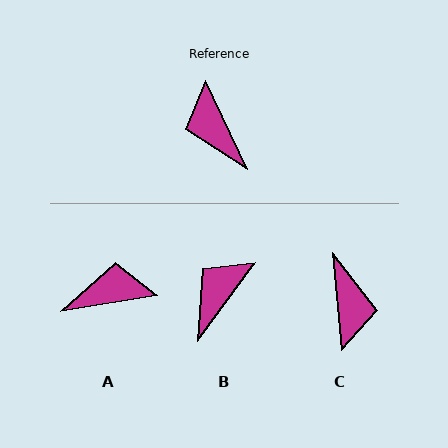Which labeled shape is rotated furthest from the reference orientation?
C, about 161 degrees away.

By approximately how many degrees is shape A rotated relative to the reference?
Approximately 106 degrees clockwise.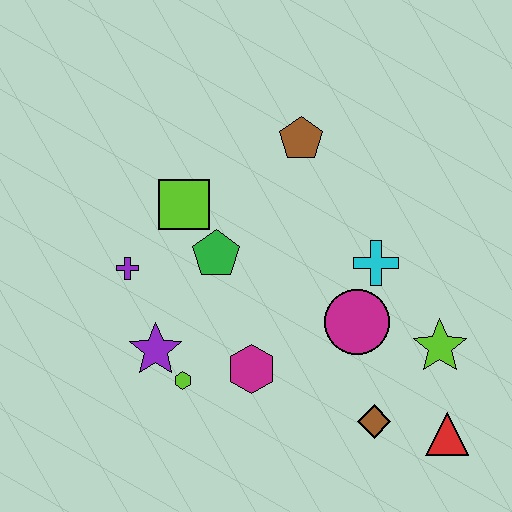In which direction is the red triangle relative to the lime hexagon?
The red triangle is to the right of the lime hexagon.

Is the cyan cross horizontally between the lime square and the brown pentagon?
No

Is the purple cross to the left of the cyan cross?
Yes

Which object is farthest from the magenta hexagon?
The brown pentagon is farthest from the magenta hexagon.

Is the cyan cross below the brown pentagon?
Yes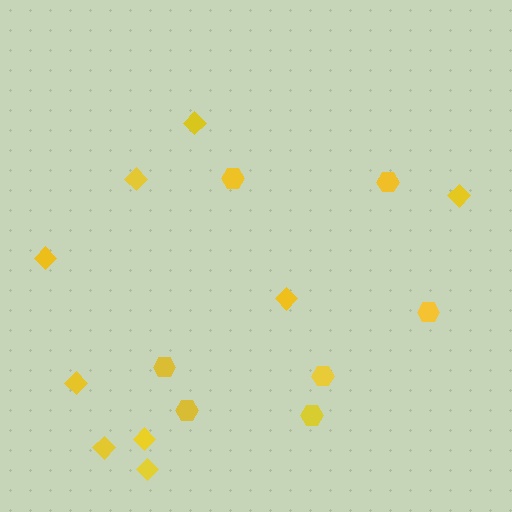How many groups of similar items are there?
There are 2 groups: one group of diamonds (9) and one group of hexagons (7).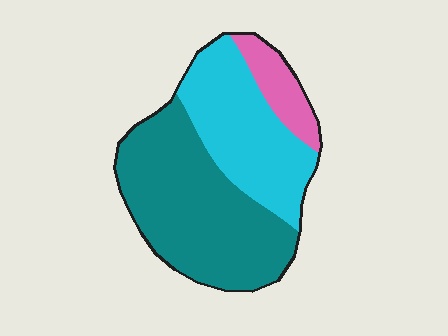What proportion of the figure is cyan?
Cyan takes up between a third and a half of the figure.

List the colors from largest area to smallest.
From largest to smallest: teal, cyan, pink.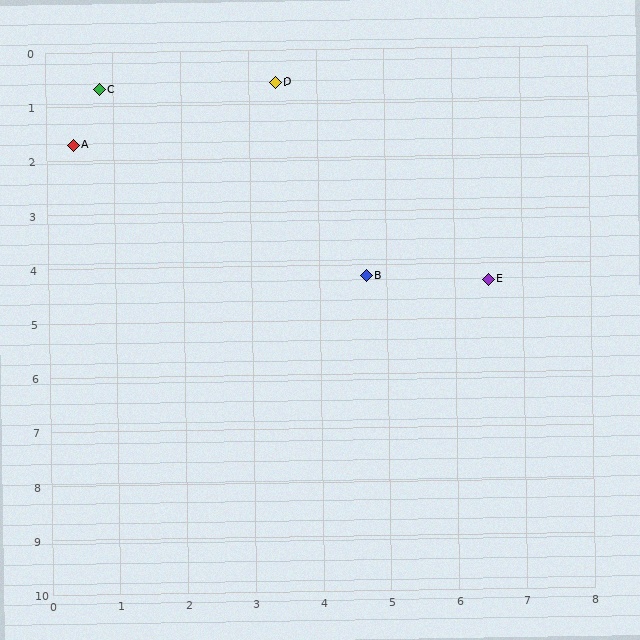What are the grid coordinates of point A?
Point A is at approximately (0.4, 1.7).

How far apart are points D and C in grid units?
Points D and C are about 2.6 grid units apart.